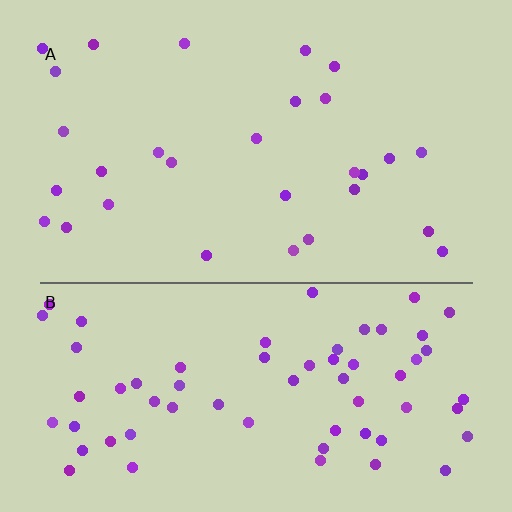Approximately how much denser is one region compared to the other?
Approximately 2.3× — region B over region A.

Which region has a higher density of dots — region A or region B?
B (the bottom).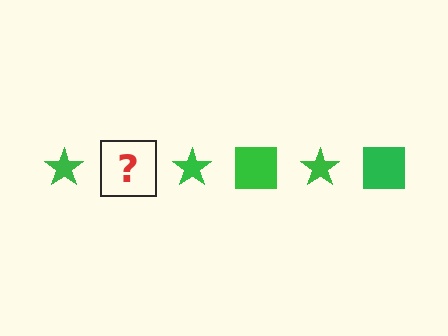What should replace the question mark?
The question mark should be replaced with a green square.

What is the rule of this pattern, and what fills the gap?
The rule is that the pattern cycles through star, square shapes in green. The gap should be filled with a green square.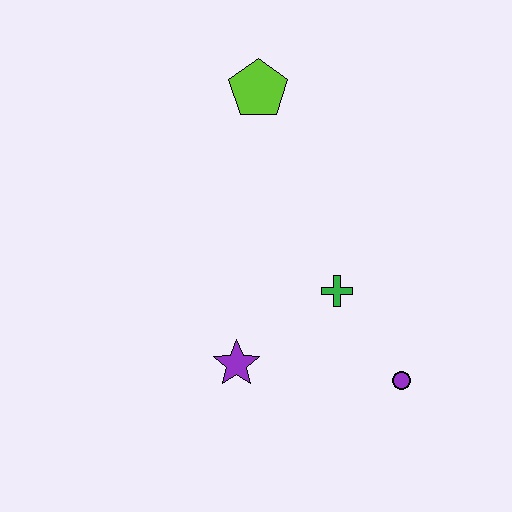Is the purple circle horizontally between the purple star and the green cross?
No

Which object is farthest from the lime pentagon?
The purple circle is farthest from the lime pentagon.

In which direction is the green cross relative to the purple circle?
The green cross is above the purple circle.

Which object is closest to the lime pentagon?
The green cross is closest to the lime pentagon.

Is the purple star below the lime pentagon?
Yes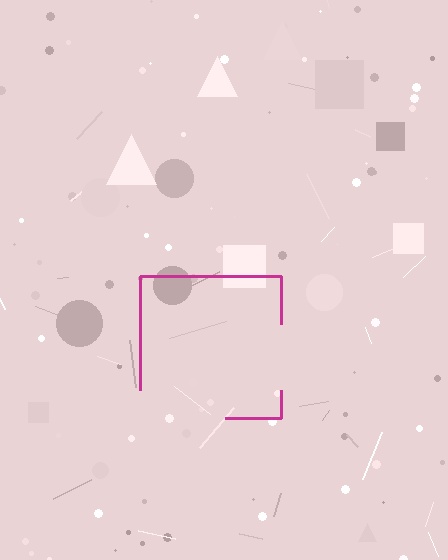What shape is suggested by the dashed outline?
The dashed outline suggests a square.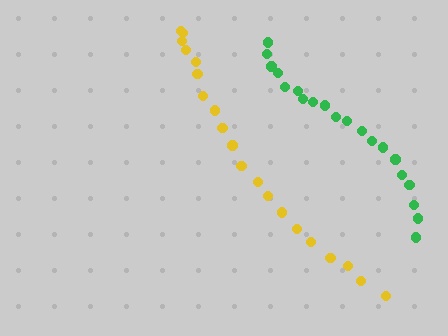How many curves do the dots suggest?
There are 2 distinct paths.